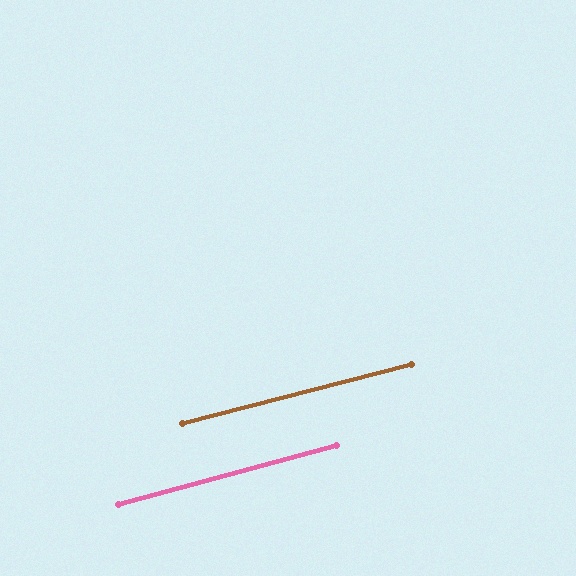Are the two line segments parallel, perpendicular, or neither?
Parallel — their directions differ by only 0.8°.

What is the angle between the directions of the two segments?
Approximately 1 degree.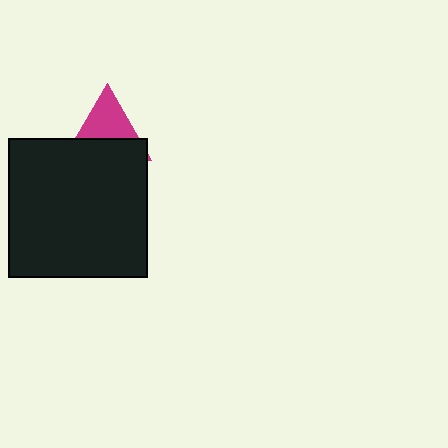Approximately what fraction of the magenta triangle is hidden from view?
Roughly 51% of the magenta triangle is hidden behind the black square.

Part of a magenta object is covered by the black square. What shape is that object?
It is a triangle.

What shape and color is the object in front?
The object in front is a black square.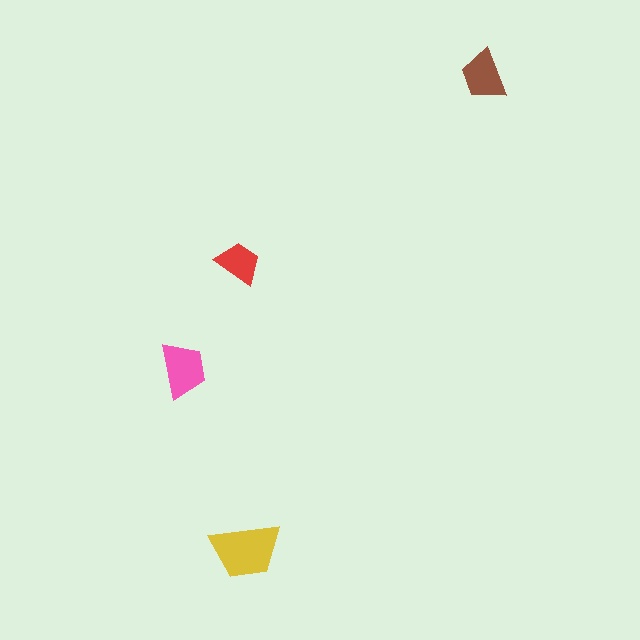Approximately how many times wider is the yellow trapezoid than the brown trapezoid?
About 1.5 times wider.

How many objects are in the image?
There are 4 objects in the image.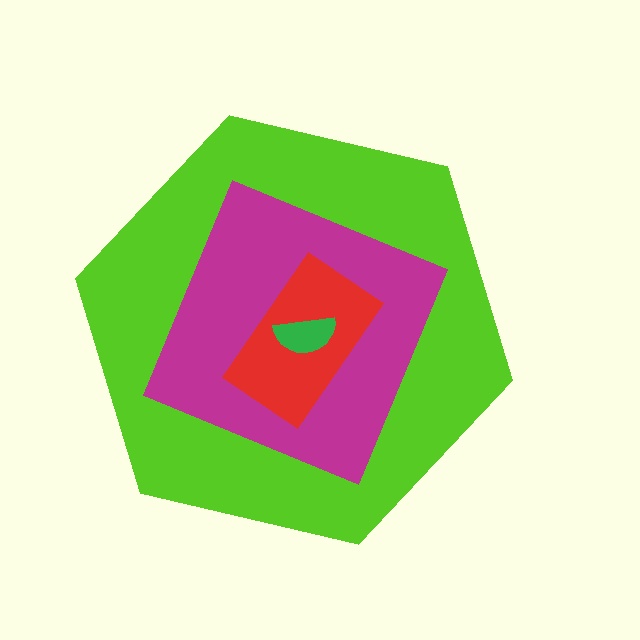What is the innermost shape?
The green semicircle.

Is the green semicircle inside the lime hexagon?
Yes.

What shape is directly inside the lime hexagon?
The magenta diamond.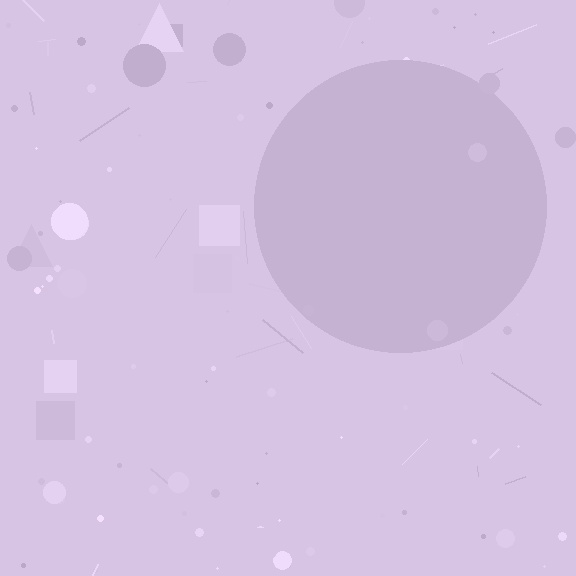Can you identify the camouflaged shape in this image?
The camouflaged shape is a circle.